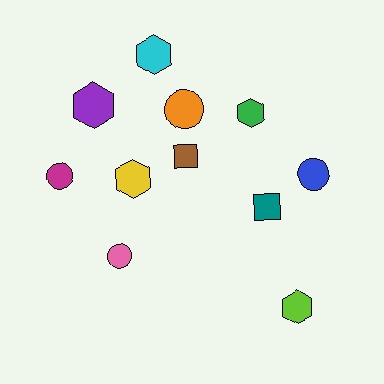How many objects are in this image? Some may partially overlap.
There are 11 objects.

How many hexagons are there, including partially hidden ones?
There are 5 hexagons.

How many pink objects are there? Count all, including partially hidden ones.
There is 1 pink object.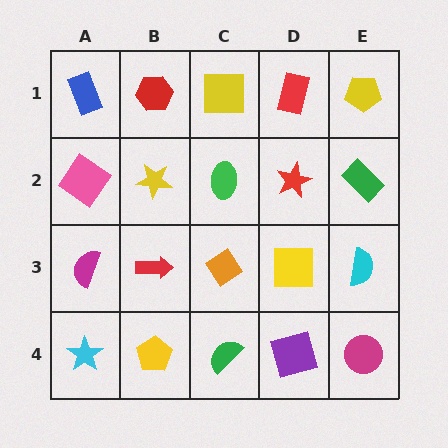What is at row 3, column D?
A yellow square.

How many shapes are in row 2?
5 shapes.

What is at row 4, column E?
A magenta circle.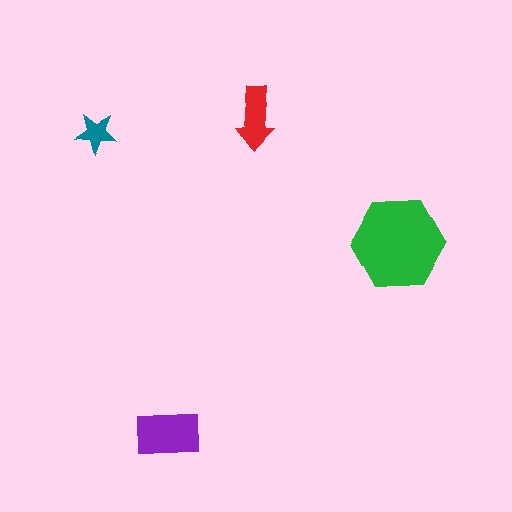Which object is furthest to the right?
The green hexagon is rightmost.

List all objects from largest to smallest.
The green hexagon, the purple rectangle, the red arrow, the teal star.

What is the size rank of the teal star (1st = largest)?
4th.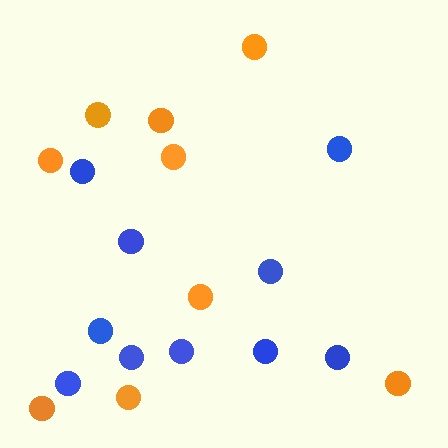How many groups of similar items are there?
There are 2 groups: one group of orange circles (9) and one group of blue circles (10).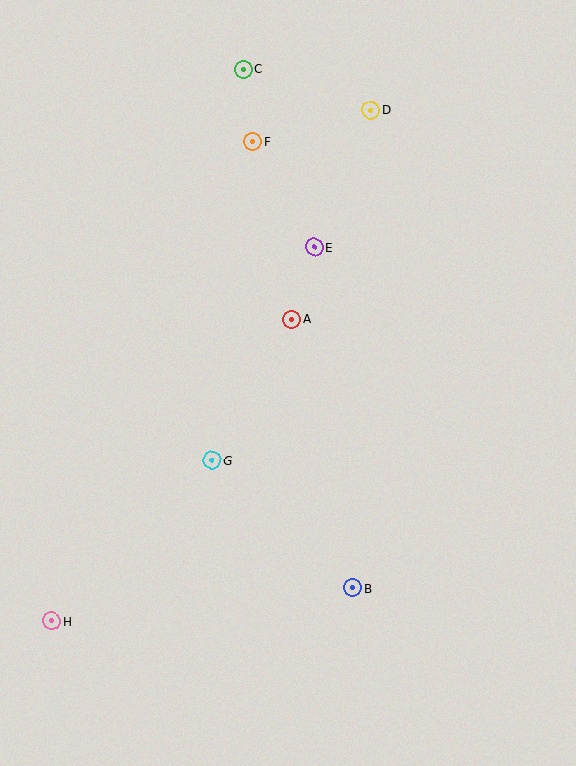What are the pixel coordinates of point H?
Point H is at (52, 621).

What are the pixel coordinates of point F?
Point F is at (253, 142).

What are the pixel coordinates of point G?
Point G is at (212, 460).